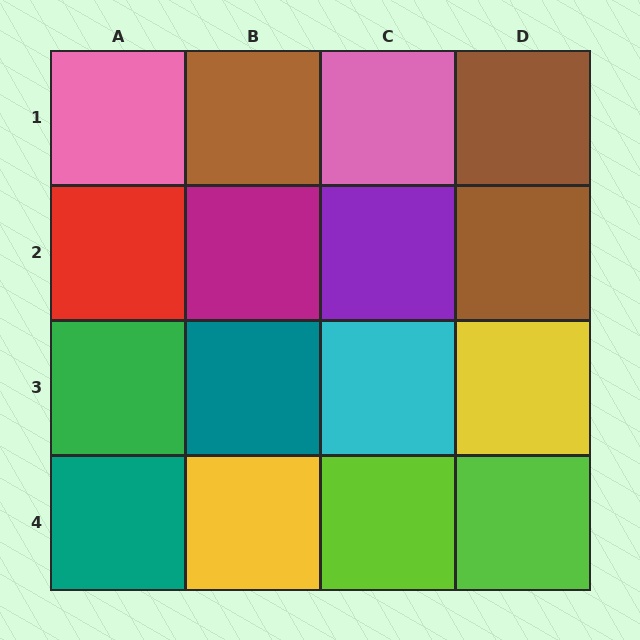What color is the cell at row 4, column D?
Lime.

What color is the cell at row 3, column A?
Green.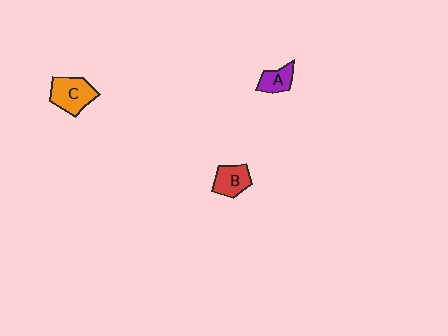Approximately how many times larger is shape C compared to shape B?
Approximately 1.3 times.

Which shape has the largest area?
Shape C (orange).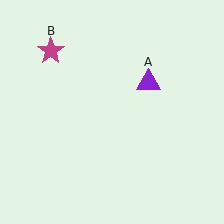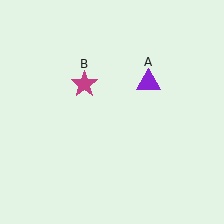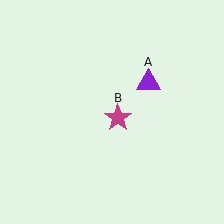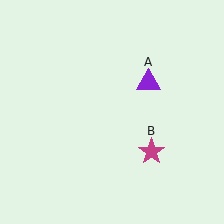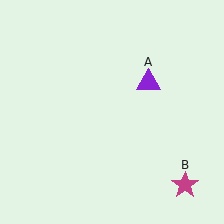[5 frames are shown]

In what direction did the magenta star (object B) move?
The magenta star (object B) moved down and to the right.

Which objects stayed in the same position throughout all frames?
Purple triangle (object A) remained stationary.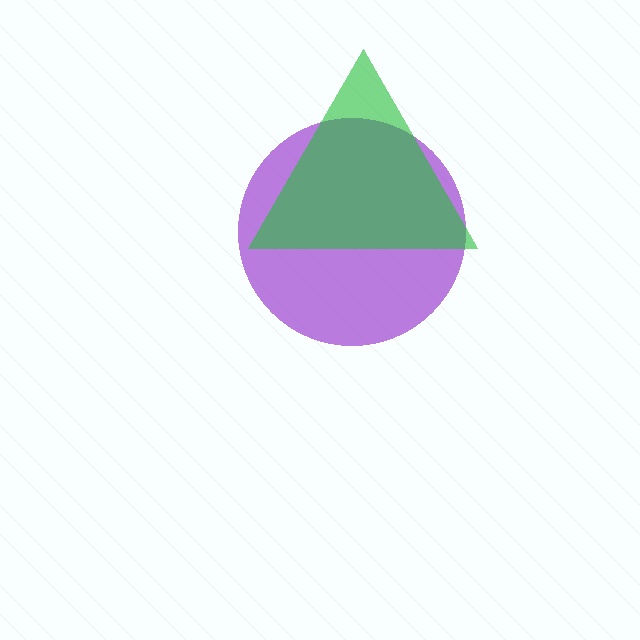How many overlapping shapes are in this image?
There are 2 overlapping shapes in the image.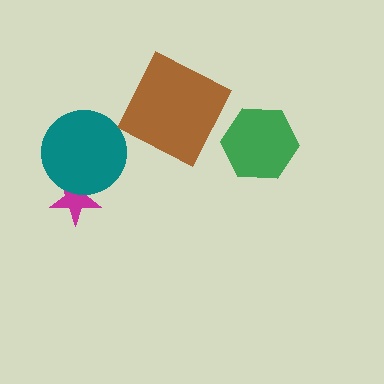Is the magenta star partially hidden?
Yes, it is partially covered by another shape.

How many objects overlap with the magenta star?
1 object overlaps with the magenta star.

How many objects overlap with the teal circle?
1 object overlaps with the teal circle.